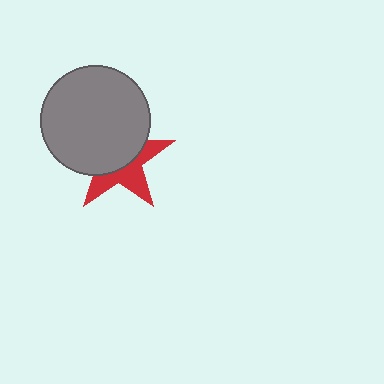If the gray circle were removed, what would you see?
You would see the complete red star.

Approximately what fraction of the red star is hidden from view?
Roughly 57% of the red star is hidden behind the gray circle.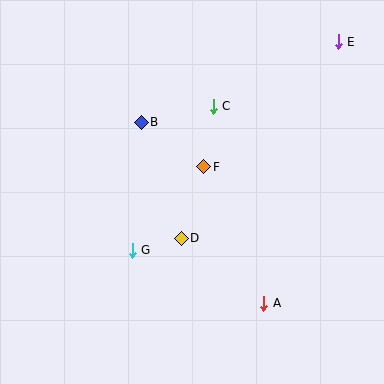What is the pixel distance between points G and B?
The distance between G and B is 128 pixels.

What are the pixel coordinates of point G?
Point G is at (132, 250).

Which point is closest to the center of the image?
Point F at (204, 167) is closest to the center.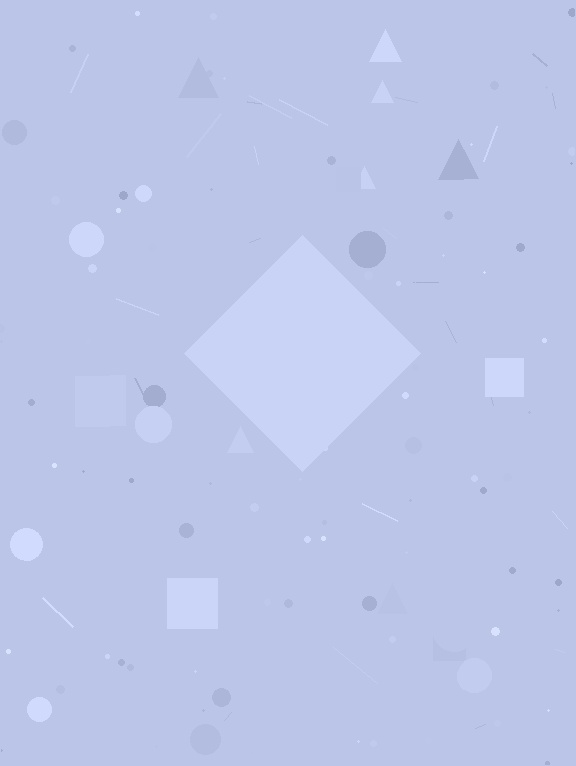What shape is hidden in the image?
A diamond is hidden in the image.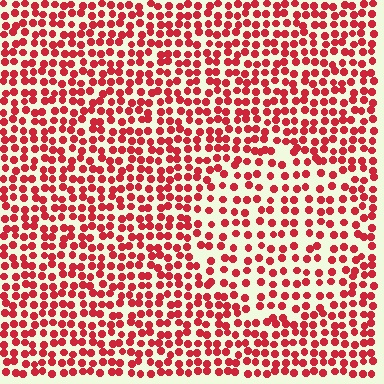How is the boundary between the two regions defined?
The boundary is defined by a change in element density (approximately 1.6x ratio). All elements are the same color, size, and shape.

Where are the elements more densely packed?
The elements are more densely packed outside the circle boundary.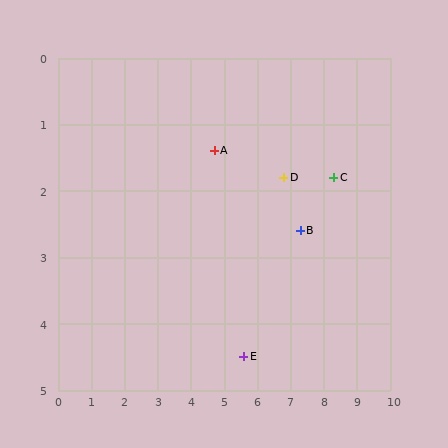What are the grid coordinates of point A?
Point A is at approximately (4.7, 1.4).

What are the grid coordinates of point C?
Point C is at approximately (8.3, 1.8).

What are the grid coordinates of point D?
Point D is at approximately (6.8, 1.8).